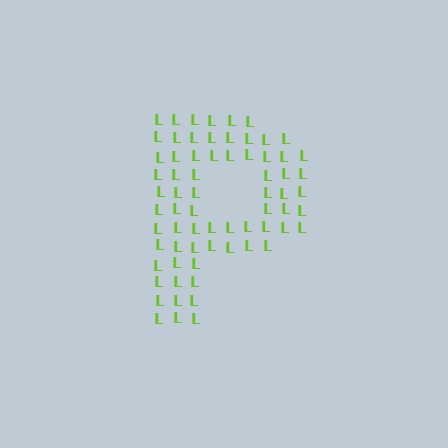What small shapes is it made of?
It is made of small letter L's.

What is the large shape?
The large shape is the letter P.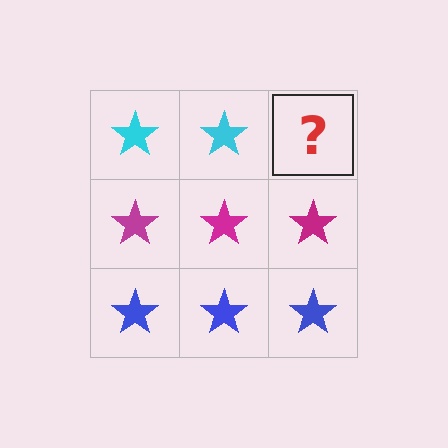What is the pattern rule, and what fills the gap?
The rule is that each row has a consistent color. The gap should be filled with a cyan star.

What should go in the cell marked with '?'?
The missing cell should contain a cyan star.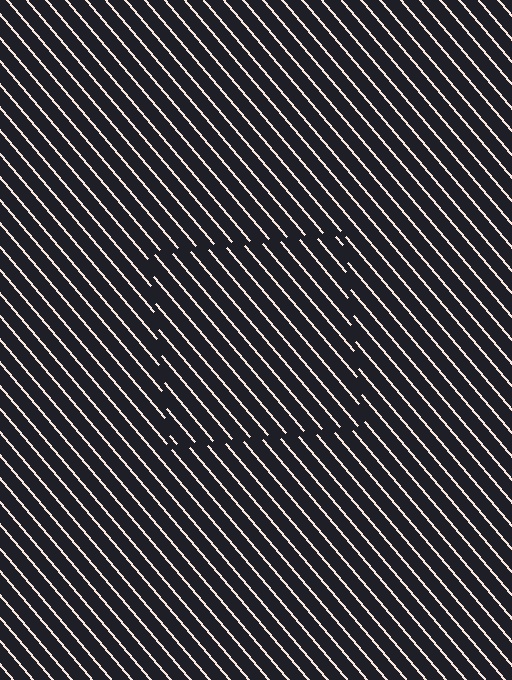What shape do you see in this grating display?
An illusory square. The interior of the shape contains the same grating, shifted by half a period — the contour is defined by the phase discontinuity where line-ends from the inner and outer gratings abut.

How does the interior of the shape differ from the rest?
The interior of the shape contains the same grating, shifted by half a period — the contour is defined by the phase discontinuity where line-ends from the inner and outer gratings abut.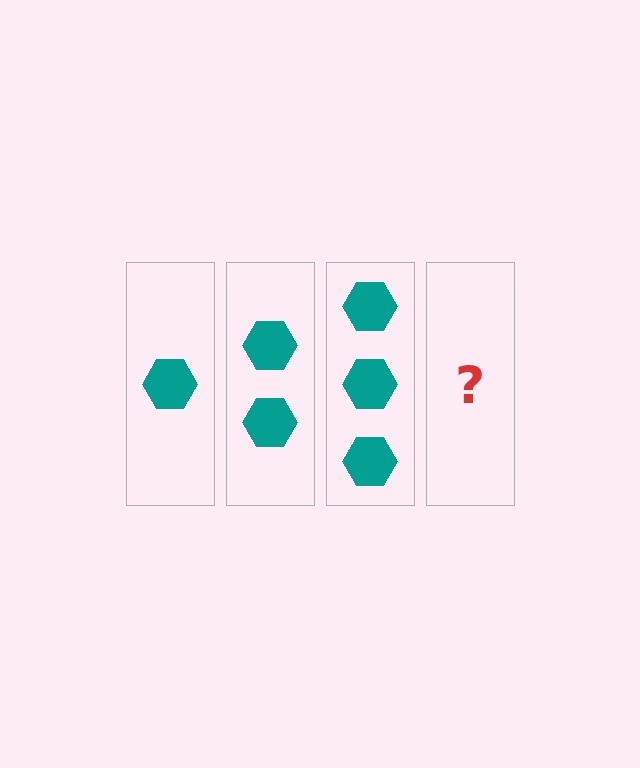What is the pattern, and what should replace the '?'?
The pattern is that each step adds one more hexagon. The '?' should be 4 hexagons.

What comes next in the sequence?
The next element should be 4 hexagons.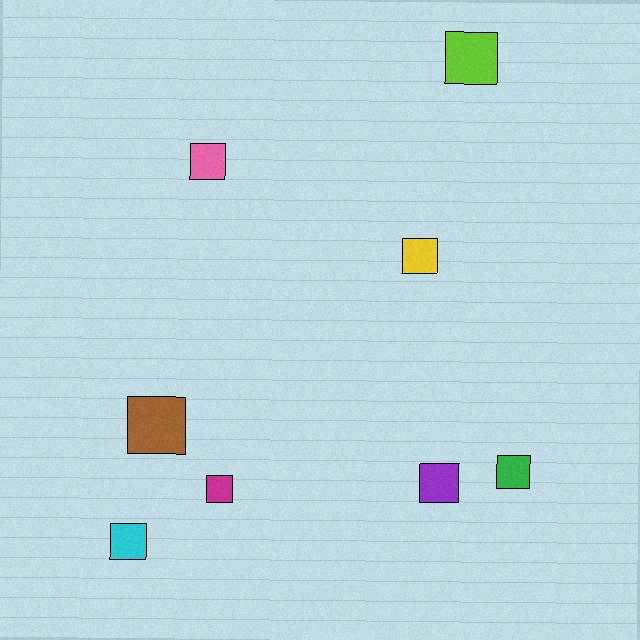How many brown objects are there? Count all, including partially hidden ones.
There is 1 brown object.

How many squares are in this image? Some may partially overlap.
There are 8 squares.